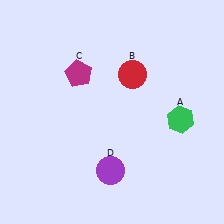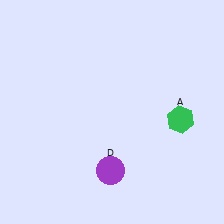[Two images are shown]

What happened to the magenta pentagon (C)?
The magenta pentagon (C) was removed in Image 2. It was in the top-left area of Image 1.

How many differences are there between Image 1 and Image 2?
There are 2 differences between the two images.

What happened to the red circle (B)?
The red circle (B) was removed in Image 2. It was in the top-right area of Image 1.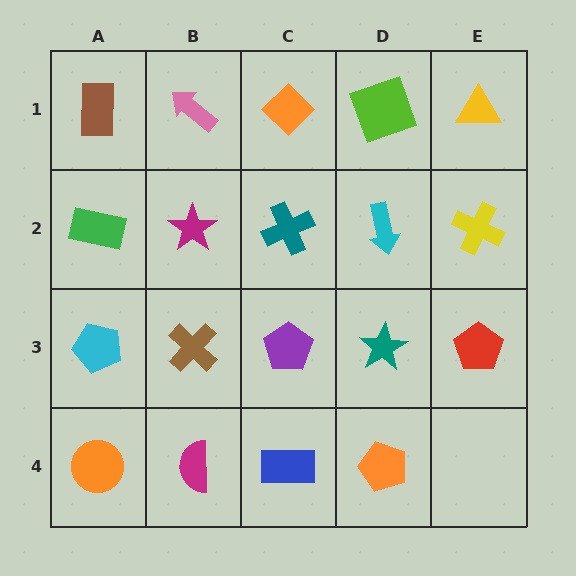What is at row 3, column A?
A cyan pentagon.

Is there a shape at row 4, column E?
No, that cell is empty.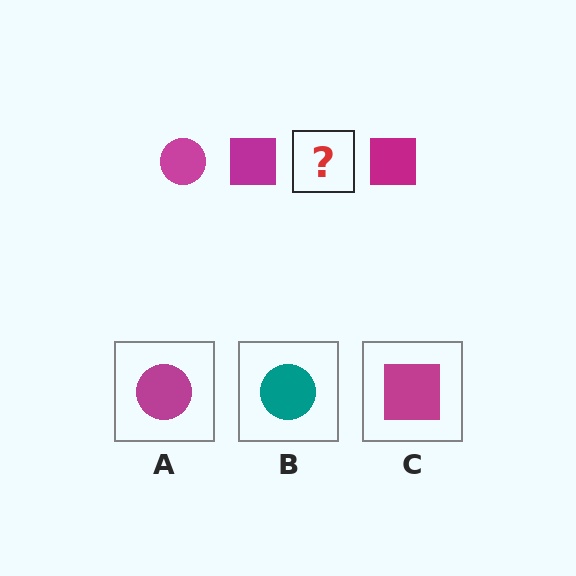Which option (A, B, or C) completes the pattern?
A.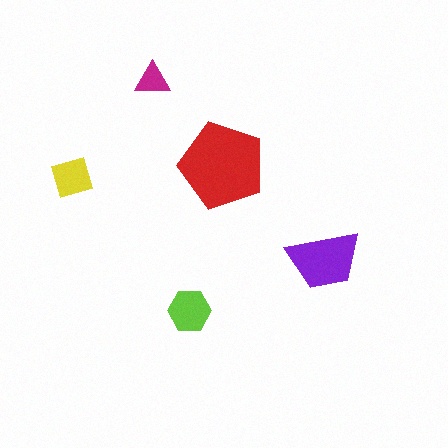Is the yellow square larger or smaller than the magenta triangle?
Larger.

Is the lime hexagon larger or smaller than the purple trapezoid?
Smaller.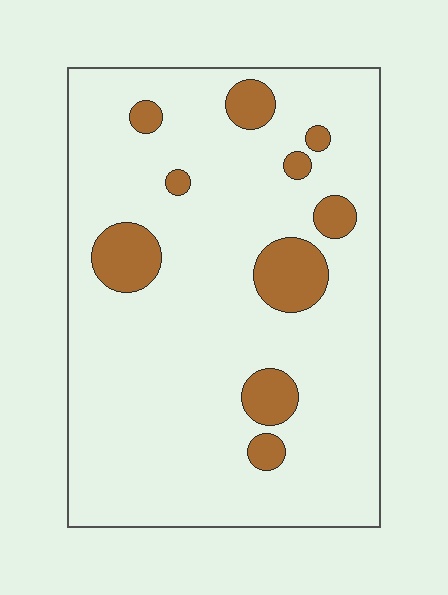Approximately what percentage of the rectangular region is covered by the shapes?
Approximately 15%.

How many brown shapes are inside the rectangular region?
10.